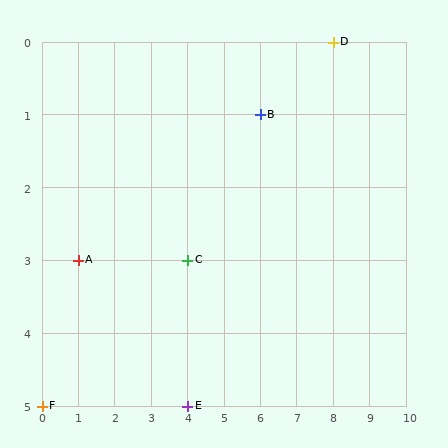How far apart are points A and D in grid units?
Points A and D are 7 columns and 3 rows apart (about 7.6 grid units diagonally).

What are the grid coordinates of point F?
Point F is at grid coordinates (0, 5).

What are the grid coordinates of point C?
Point C is at grid coordinates (4, 3).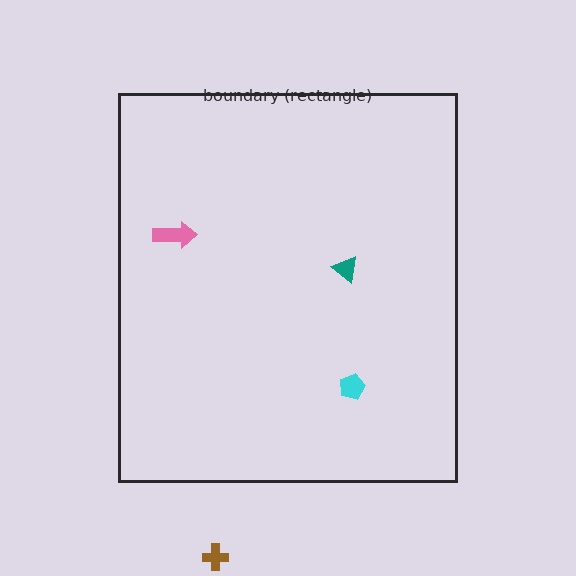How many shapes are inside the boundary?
3 inside, 1 outside.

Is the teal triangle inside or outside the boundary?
Inside.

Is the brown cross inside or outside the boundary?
Outside.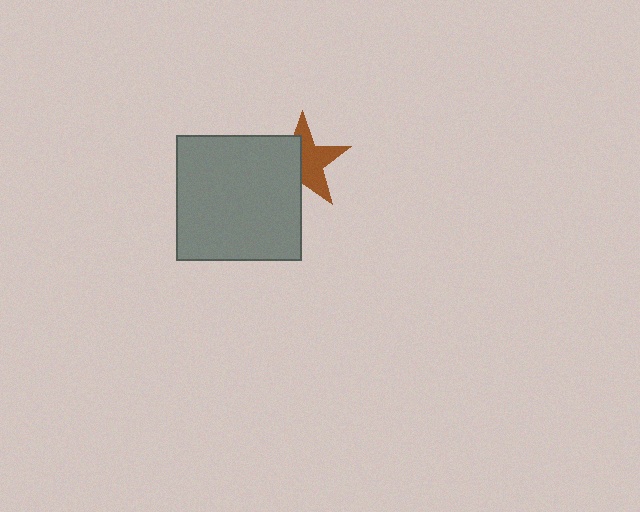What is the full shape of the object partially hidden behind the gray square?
The partially hidden object is a brown star.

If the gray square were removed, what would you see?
You would see the complete brown star.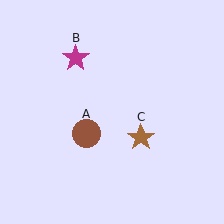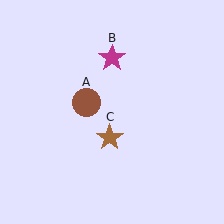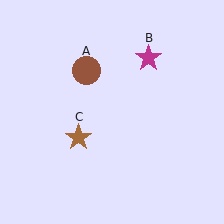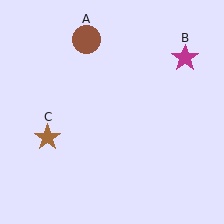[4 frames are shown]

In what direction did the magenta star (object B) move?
The magenta star (object B) moved right.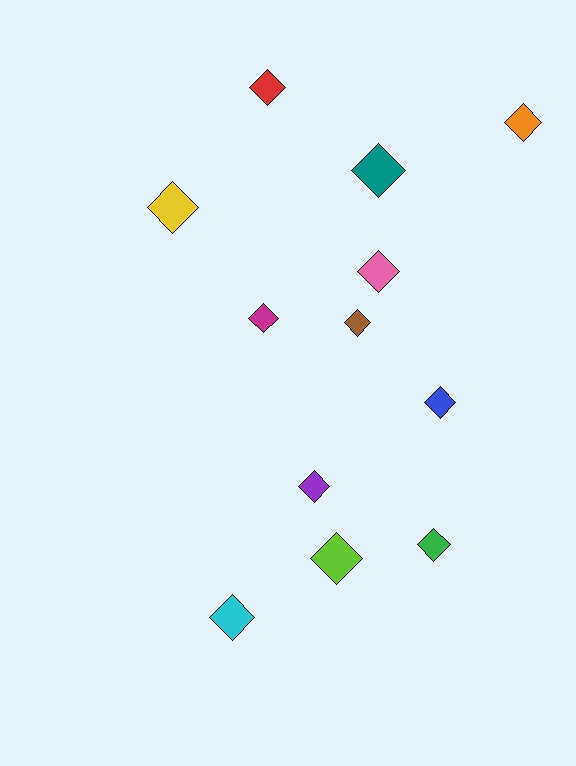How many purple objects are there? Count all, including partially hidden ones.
There is 1 purple object.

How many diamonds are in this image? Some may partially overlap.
There are 12 diamonds.